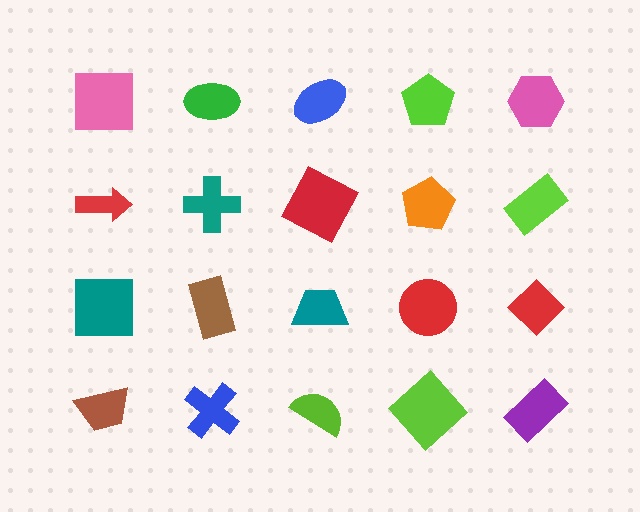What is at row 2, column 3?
A red square.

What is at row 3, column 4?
A red circle.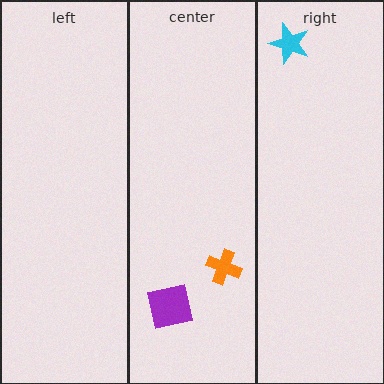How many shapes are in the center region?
2.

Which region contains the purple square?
The center region.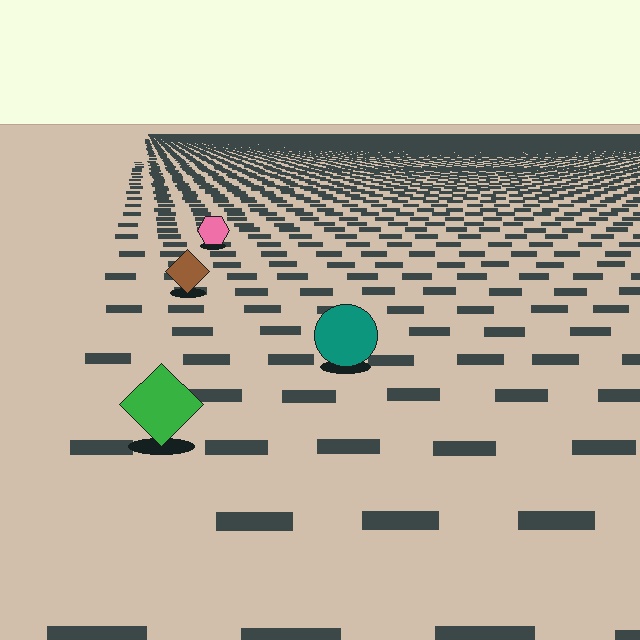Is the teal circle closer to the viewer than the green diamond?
No. The green diamond is closer — you can tell from the texture gradient: the ground texture is coarser near it.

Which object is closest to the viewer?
The green diamond is closest. The texture marks near it are larger and more spread out.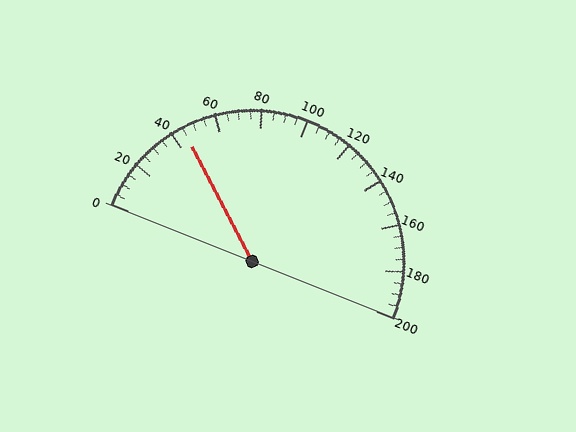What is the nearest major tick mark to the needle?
The nearest major tick mark is 40.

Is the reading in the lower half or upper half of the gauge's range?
The reading is in the lower half of the range (0 to 200).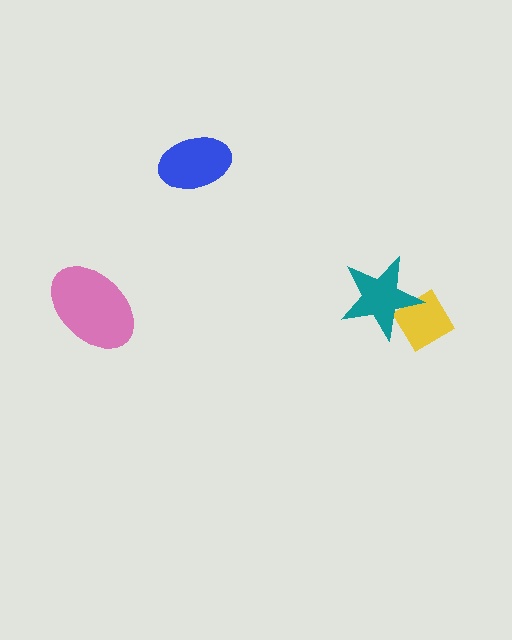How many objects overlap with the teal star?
1 object overlaps with the teal star.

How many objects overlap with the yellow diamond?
1 object overlaps with the yellow diamond.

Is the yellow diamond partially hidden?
Yes, it is partially covered by another shape.